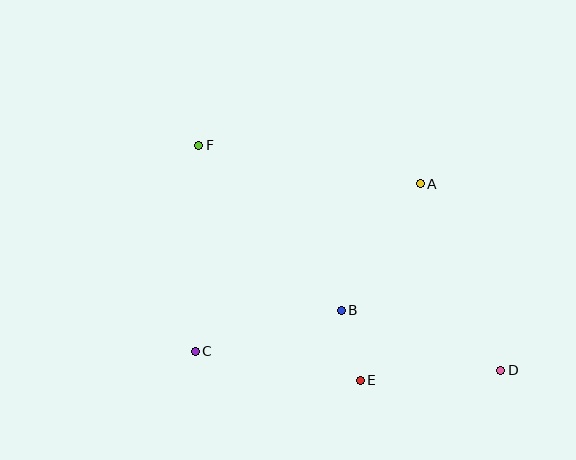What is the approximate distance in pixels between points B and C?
The distance between B and C is approximately 152 pixels.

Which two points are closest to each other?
Points B and E are closest to each other.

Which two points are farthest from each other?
Points D and F are farthest from each other.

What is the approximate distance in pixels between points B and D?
The distance between B and D is approximately 170 pixels.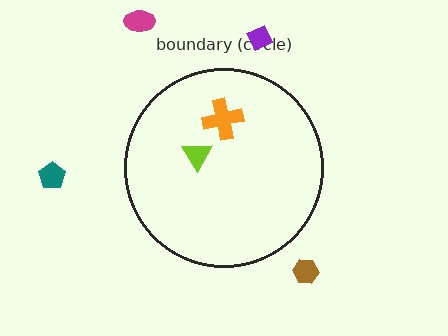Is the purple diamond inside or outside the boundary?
Outside.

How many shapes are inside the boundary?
2 inside, 4 outside.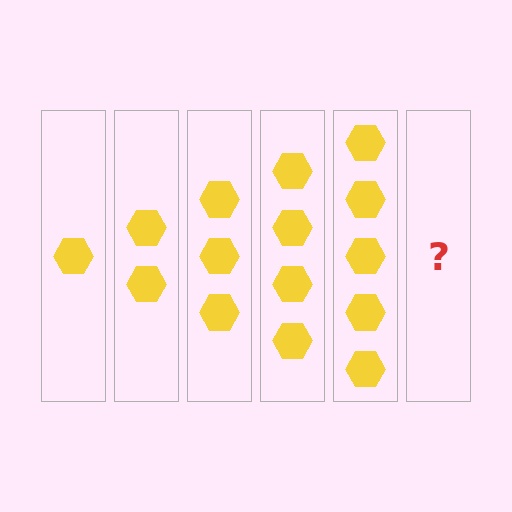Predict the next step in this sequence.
The next step is 6 hexagons.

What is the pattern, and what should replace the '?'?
The pattern is that each step adds one more hexagon. The '?' should be 6 hexagons.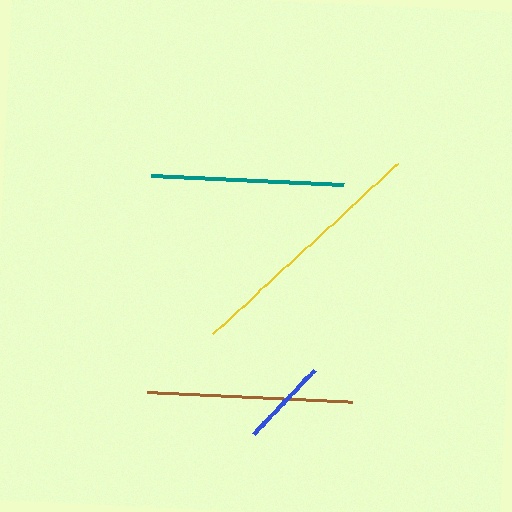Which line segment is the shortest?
The blue line is the shortest at approximately 89 pixels.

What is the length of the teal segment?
The teal segment is approximately 193 pixels long.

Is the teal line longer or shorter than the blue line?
The teal line is longer than the blue line.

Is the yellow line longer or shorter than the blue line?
The yellow line is longer than the blue line.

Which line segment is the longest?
The yellow line is the longest at approximately 252 pixels.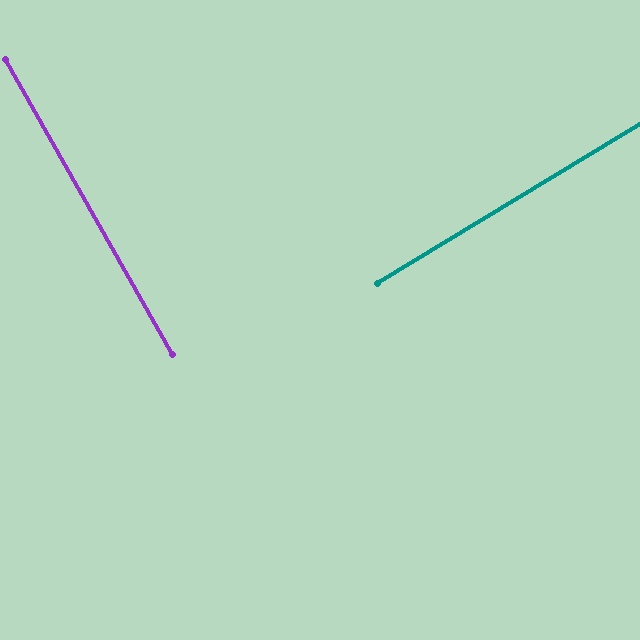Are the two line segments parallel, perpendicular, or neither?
Perpendicular — they meet at approximately 88°.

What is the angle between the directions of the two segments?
Approximately 88 degrees.